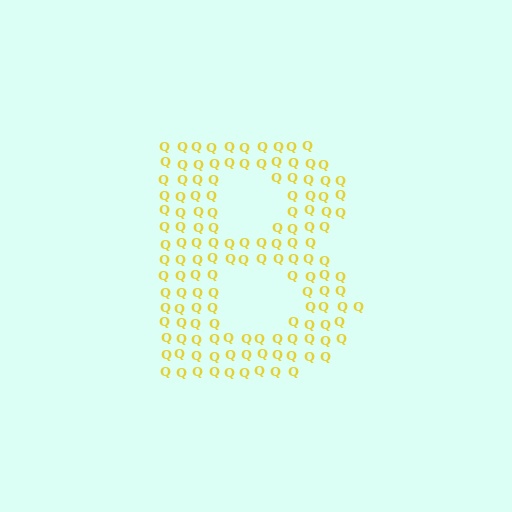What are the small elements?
The small elements are letter Q's.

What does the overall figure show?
The overall figure shows the letter B.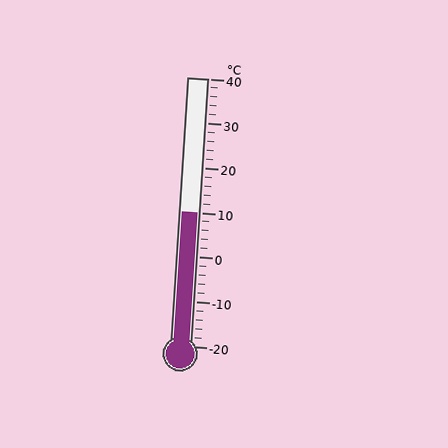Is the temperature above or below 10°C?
The temperature is at 10°C.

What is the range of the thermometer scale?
The thermometer scale ranges from -20°C to 40°C.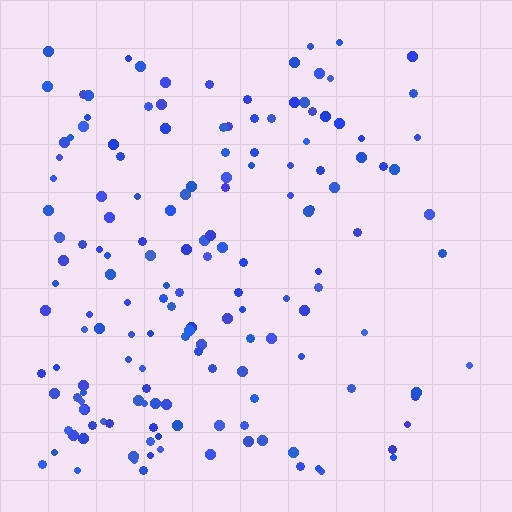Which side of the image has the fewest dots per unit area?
The right.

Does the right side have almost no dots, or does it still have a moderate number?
Still a moderate number, just noticeably fewer than the left.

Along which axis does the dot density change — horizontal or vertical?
Horizontal.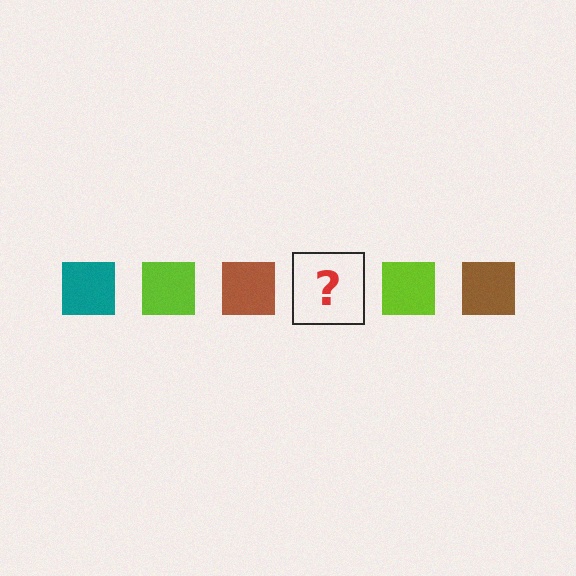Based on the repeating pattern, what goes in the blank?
The blank should be a teal square.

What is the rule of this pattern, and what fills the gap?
The rule is that the pattern cycles through teal, lime, brown squares. The gap should be filled with a teal square.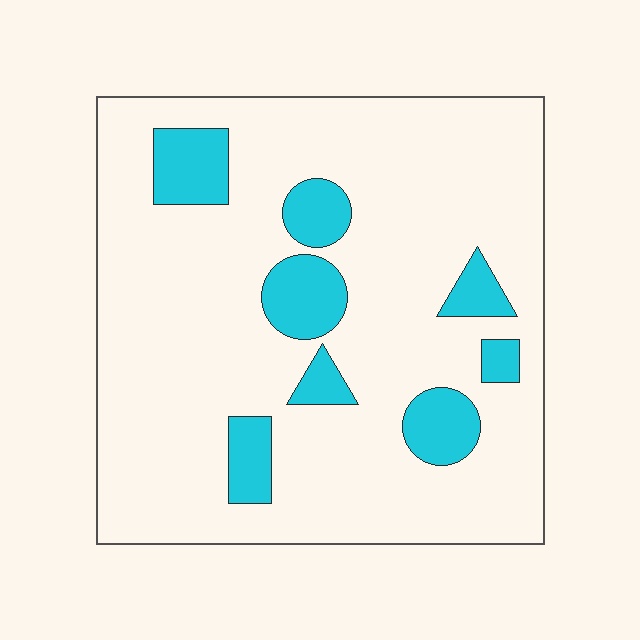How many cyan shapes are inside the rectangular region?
8.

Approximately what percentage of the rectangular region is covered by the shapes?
Approximately 15%.